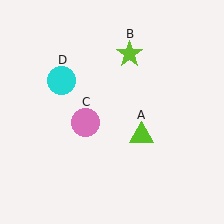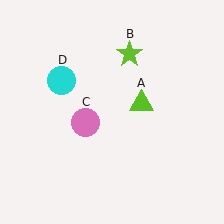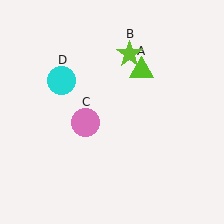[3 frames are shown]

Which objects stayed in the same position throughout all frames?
Lime star (object B) and pink circle (object C) and cyan circle (object D) remained stationary.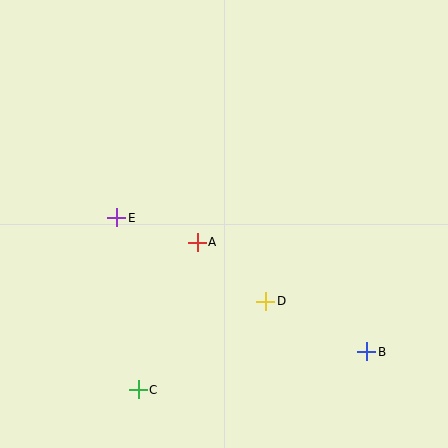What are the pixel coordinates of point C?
Point C is at (138, 390).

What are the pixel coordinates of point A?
Point A is at (197, 242).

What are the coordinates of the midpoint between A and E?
The midpoint between A and E is at (157, 230).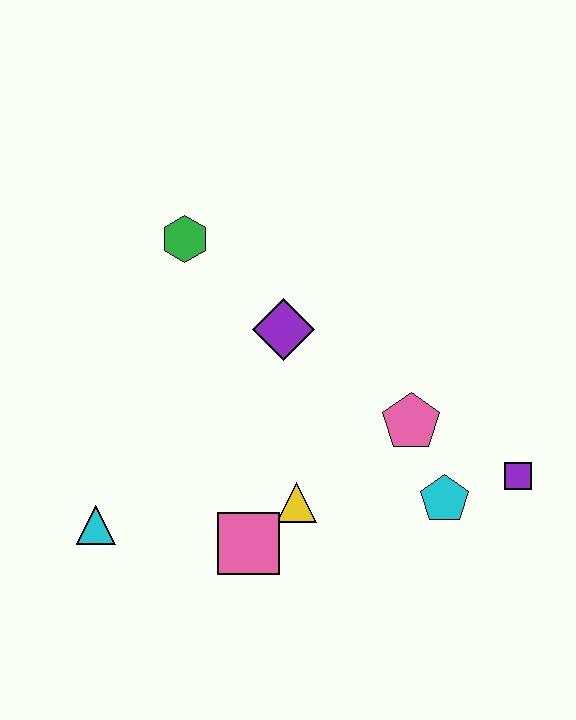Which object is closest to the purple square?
The cyan pentagon is closest to the purple square.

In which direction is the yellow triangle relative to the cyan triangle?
The yellow triangle is to the right of the cyan triangle.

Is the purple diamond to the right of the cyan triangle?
Yes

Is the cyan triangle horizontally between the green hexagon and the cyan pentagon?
No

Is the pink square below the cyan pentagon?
Yes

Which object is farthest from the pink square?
The green hexagon is farthest from the pink square.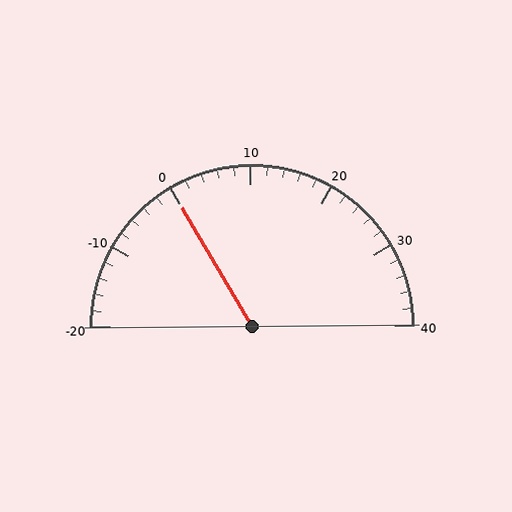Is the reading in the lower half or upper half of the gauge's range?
The reading is in the lower half of the range (-20 to 40).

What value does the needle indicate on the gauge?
The needle indicates approximately 0.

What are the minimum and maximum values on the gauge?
The gauge ranges from -20 to 40.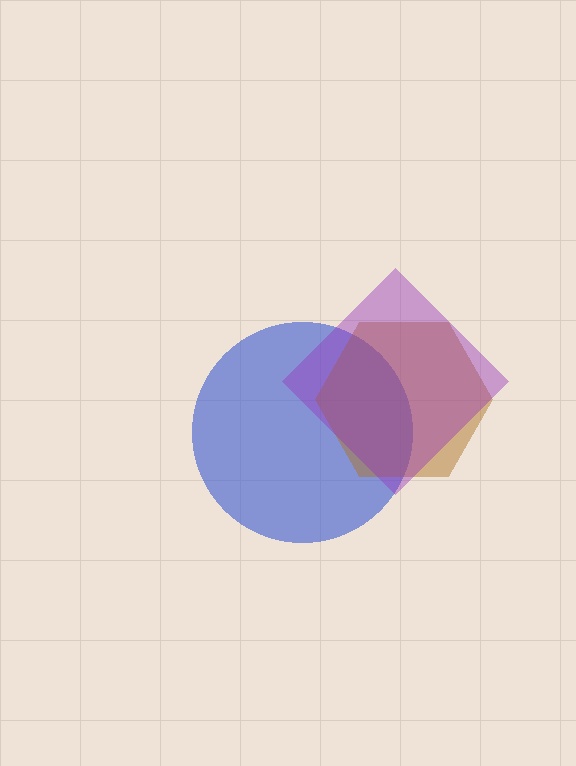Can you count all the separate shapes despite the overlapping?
Yes, there are 3 separate shapes.